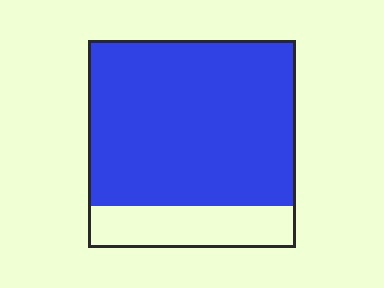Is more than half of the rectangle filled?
Yes.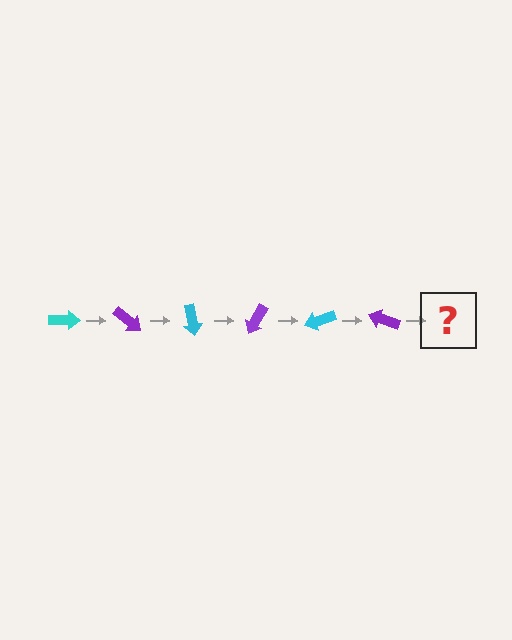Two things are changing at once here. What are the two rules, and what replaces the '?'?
The two rules are that it rotates 40 degrees each step and the color cycles through cyan and purple. The '?' should be a cyan arrow, rotated 240 degrees from the start.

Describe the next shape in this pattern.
It should be a cyan arrow, rotated 240 degrees from the start.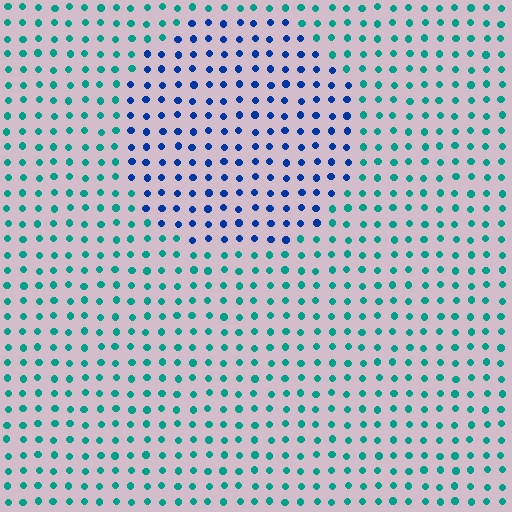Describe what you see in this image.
The image is filled with small teal elements in a uniform arrangement. A circle-shaped region is visible where the elements are tinted to a slightly different hue, forming a subtle color boundary.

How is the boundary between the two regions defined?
The boundary is defined purely by a slight shift in hue (about 49 degrees). Spacing, size, and orientation are identical on both sides.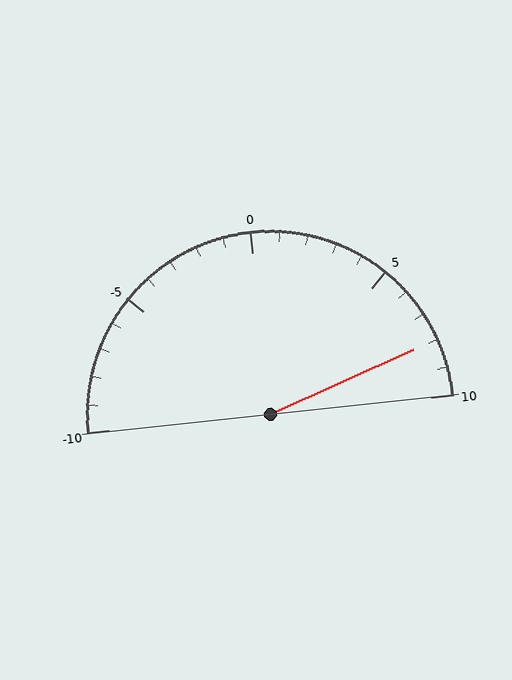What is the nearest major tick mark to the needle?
The nearest major tick mark is 10.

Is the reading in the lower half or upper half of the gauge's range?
The reading is in the upper half of the range (-10 to 10).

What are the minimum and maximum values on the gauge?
The gauge ranges from -10 to 10.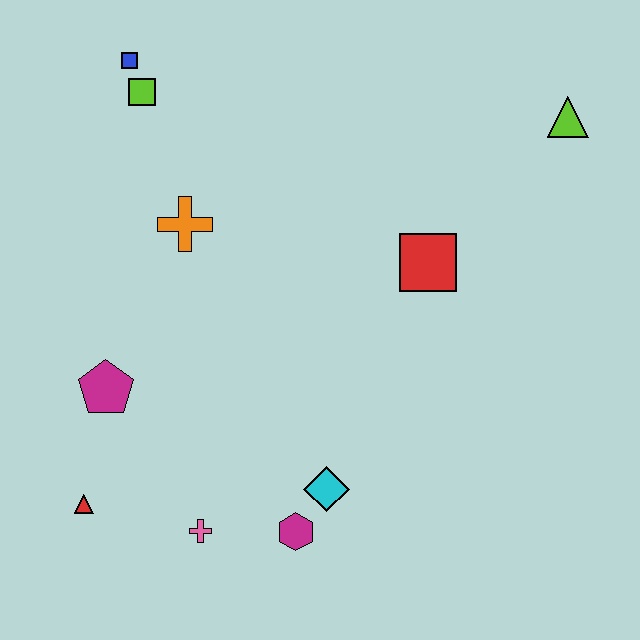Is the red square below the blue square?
Yes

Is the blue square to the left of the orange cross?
Yes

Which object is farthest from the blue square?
The magenta hexagon is farthest from the blue square.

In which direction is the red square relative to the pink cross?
The red square is above the pink cross.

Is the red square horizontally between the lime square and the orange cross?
No